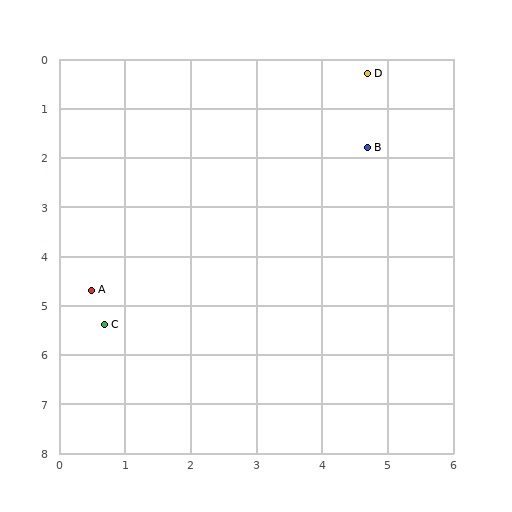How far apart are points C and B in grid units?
Points C and B are about 5.4 grid units apart.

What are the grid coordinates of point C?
Point C is at approximately (0.7, 5.4).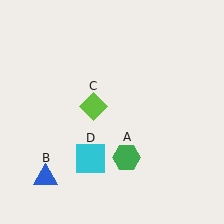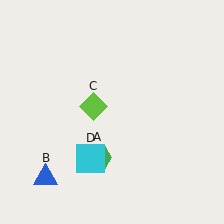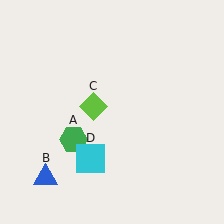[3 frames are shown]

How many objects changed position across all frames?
1 object changed position: green hexagon (object A).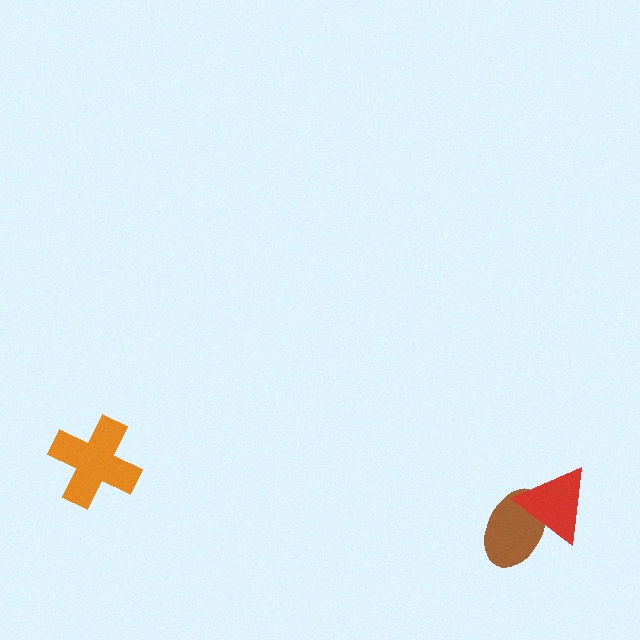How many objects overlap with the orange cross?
0 objects overlap with the orange cross.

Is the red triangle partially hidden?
No, no other shape covers it.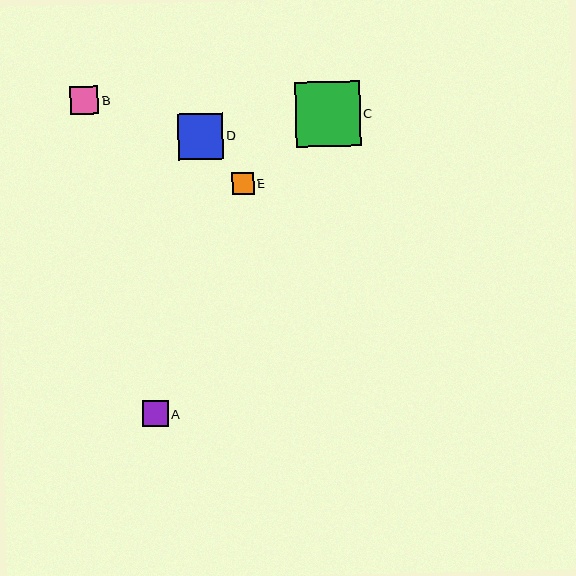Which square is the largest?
Square C is the largest with a size of approximately 65 pixels.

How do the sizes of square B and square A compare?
Square B and square A are approximately the same size.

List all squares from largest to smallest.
From largest to smallest: C, D, B, A, E.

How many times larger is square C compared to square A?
Square C is approximately 2.5 times the size of square A.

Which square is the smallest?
Square E is the smallest with a size of approximately 22 pixels.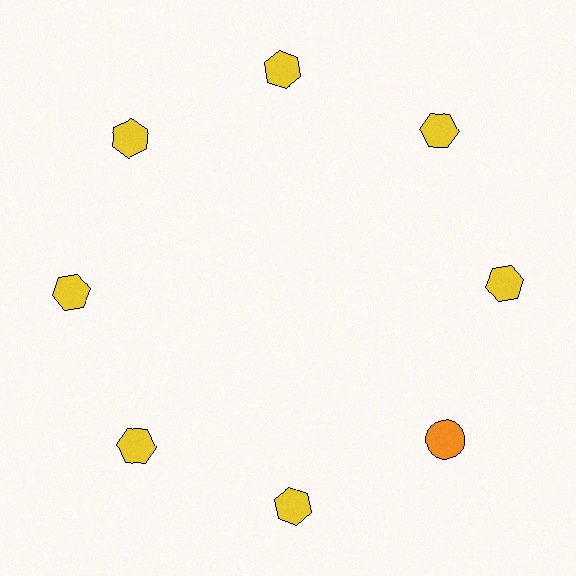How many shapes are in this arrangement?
There are 8 shapes arranged in a ring pattern.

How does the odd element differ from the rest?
It differs in both color (orange instead of yellow) and shape (circle instead of hexagon).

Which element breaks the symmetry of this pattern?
The orange circle at roughly the 4 o'clock position breaks the symmetry. All other shapes are yellow hexagons.